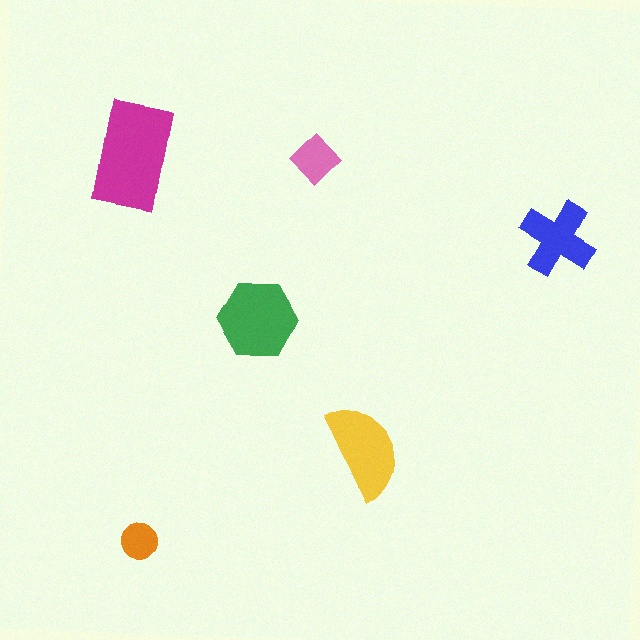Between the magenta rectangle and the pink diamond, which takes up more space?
The magenta rectangle.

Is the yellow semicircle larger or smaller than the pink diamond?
Larger.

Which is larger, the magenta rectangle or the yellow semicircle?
The magenta rectangle.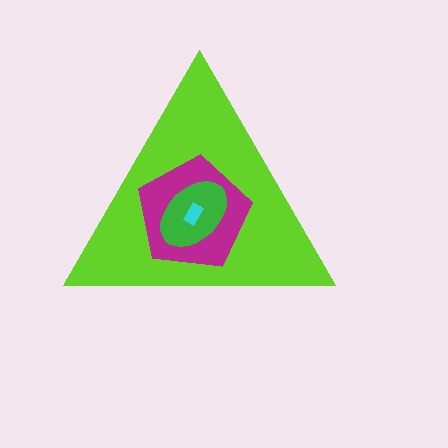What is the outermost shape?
The lime triangle.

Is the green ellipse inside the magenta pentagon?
Yes.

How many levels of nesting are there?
4.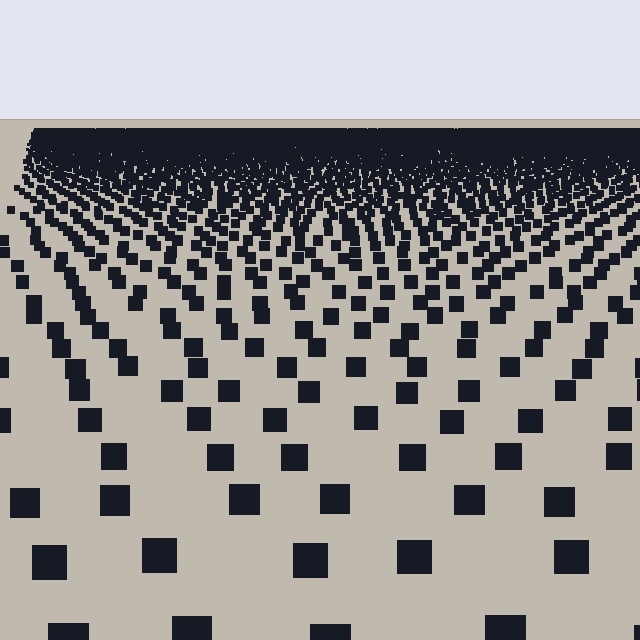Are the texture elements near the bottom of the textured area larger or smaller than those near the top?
Larger. Near the bottom, elements are closer to the viewer and appear at a bigger on-screen size.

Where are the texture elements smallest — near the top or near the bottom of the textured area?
Near the top.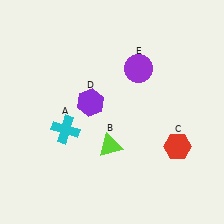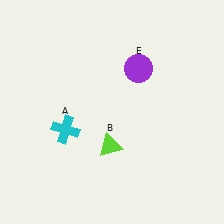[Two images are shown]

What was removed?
The purple hexagon (D), the red hexagon (C) were removed in Image 2.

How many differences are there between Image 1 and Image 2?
There are 2 differences between the two images.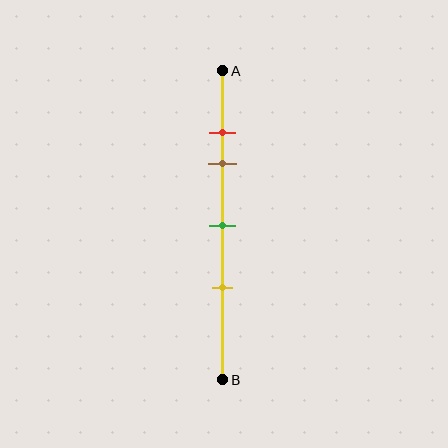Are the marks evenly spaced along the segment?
No, the marks are not evenly spaced.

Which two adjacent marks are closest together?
The red and brown marks are the closest adjacent pair.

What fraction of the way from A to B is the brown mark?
The brown mark is approximately 30% (0.3) of the way from A to B.